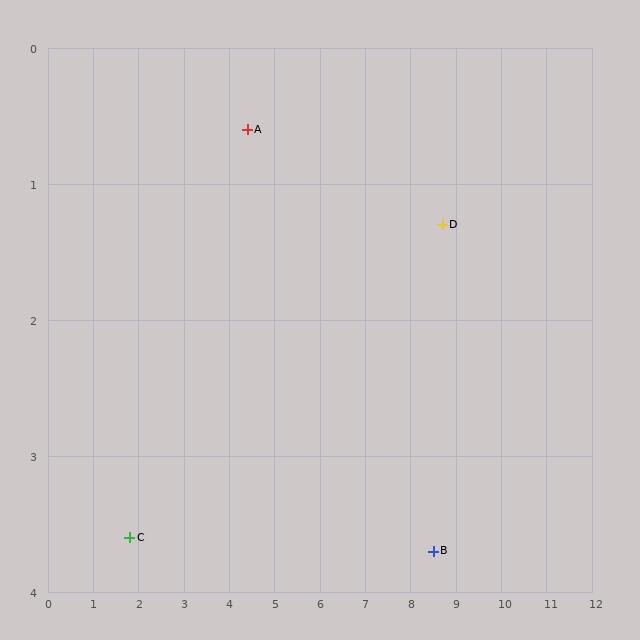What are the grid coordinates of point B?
Point B is at approximately (8.5, 3.7).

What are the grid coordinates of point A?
Point A is at approximately (4.4, 0.6).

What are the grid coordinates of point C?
Point C is at approximately (1.8, 3.6).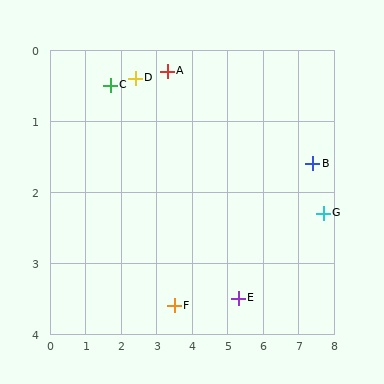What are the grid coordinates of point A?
Point A is at approximately (3.3, 0.3).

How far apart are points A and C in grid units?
Points A and C are about 1.6 grid units apart.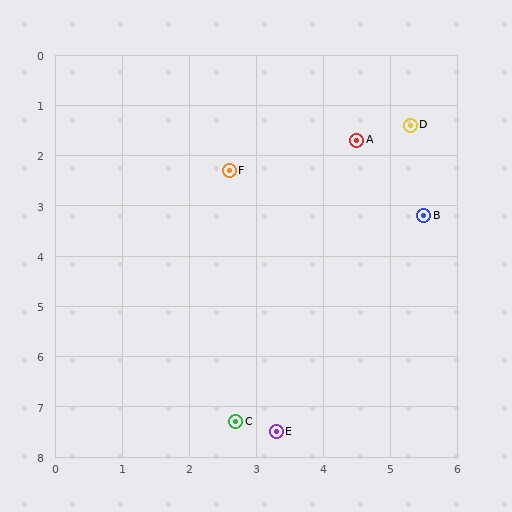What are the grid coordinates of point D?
Point D is at approximately (5.3, 1.4).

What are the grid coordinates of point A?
Point A is at approximately (4.5, 1.7).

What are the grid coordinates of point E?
Point E is at approximately (3.3, 7.5).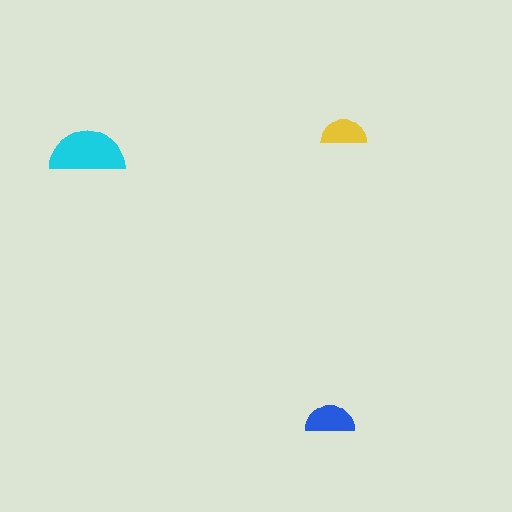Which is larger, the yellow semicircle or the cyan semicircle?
The cyan one.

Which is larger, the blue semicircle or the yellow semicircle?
The blue one.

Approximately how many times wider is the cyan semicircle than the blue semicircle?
About 1.5 times wider.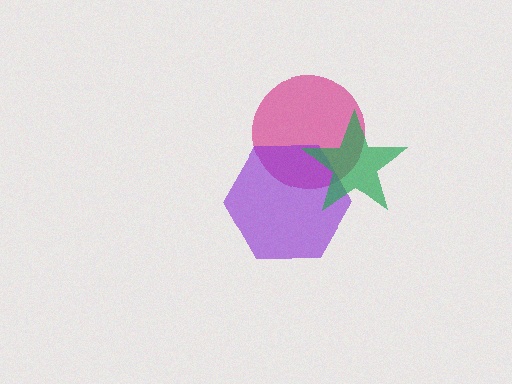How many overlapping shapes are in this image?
There are 3 overlapping shapes in the image.